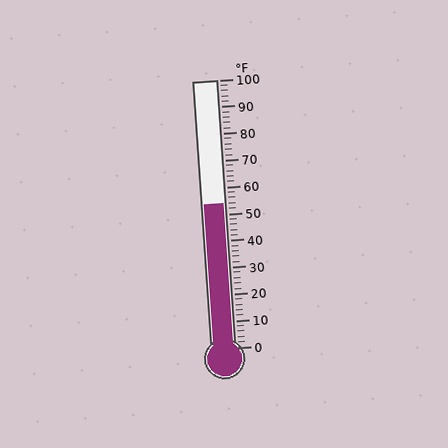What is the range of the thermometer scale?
The thermometer scale ranges from 0°F to 100°F.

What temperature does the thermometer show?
The thermometer shows approximately 54°F.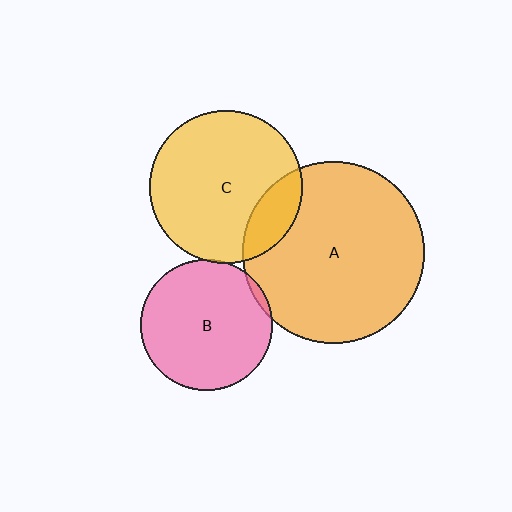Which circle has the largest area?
Circle A (orange).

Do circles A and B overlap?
Yes.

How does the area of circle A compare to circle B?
Approximately 1.9 times.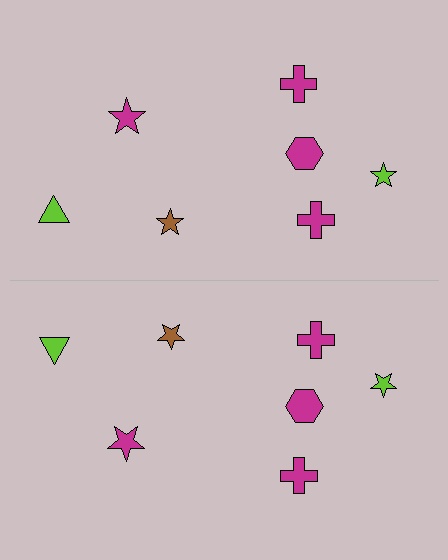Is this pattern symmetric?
Yes, this pattern has bilateral (reflection) symmetry.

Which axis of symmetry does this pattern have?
The pattern has a horizontal axis of symmetry running through the center of the image.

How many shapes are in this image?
There are 14 shapes in this image.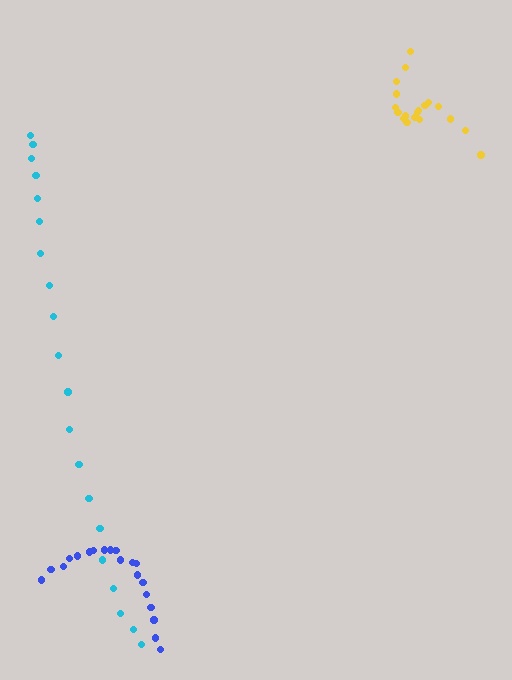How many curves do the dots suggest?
There are 3 distinct paths.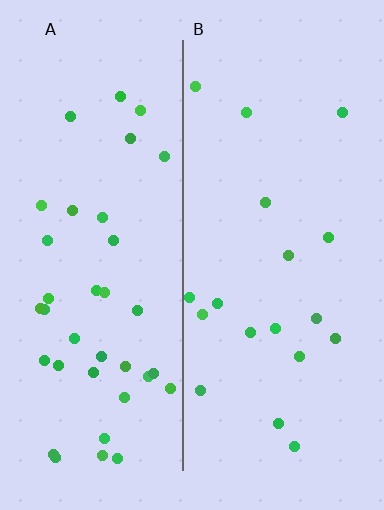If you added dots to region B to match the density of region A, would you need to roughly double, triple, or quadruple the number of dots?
Approximately double.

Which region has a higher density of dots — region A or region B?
A (the left).